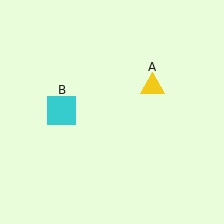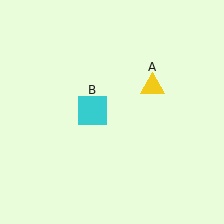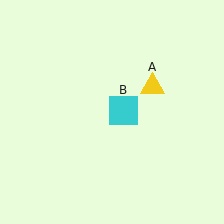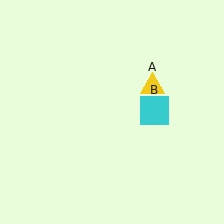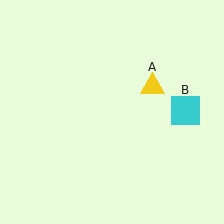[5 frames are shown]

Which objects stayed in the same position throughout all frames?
Yellow triangle (object A) remained stationary.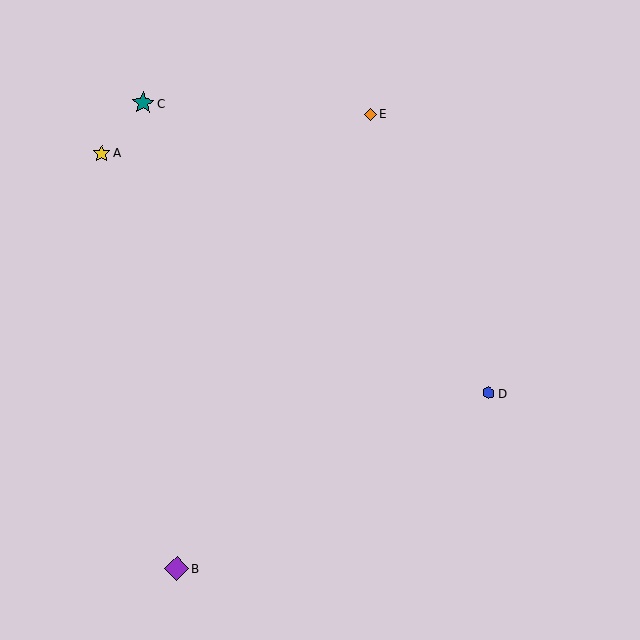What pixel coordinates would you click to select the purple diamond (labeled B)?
Click at (177, 569) to select the purple diamond B.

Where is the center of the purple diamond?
The center of the purple diamond is at (177, 569).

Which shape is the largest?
The purple diamond (labeled B) is the largest.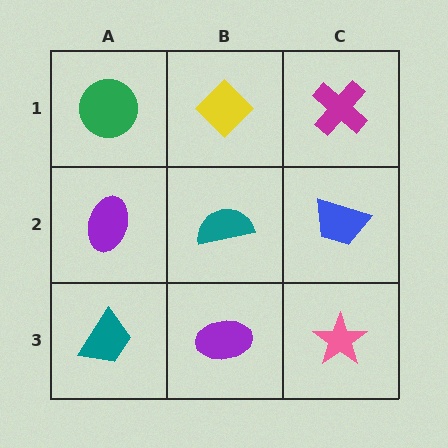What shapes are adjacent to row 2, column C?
A magenta cross (row 1, column C), a pink star (row 3, column C), a teal semicircle (row 2, column B).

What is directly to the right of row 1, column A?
A yellow diamond.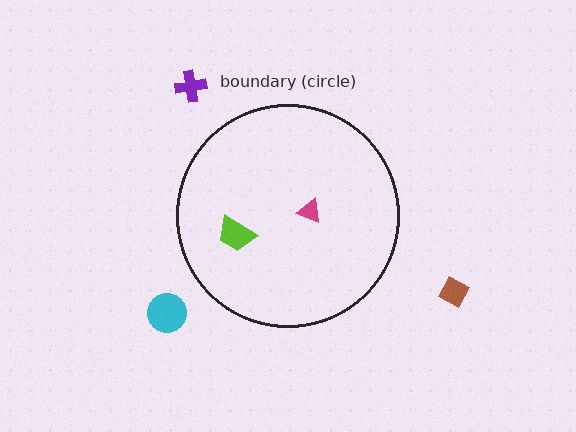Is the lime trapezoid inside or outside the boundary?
Inside.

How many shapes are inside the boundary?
2 inside, 3 outside.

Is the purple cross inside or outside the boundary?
Outside.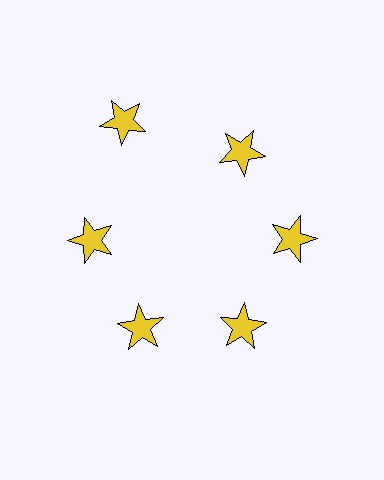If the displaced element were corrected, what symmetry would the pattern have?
It would have 6-fold rotational symmetry — the pattern would map onto itself every 60 degrees.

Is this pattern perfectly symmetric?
No. The 6 yellow stars are arranged in a ring, but one element near the 11 o'clock position is pushed outward from the center, breaking the 6-fold rotational symmetry.